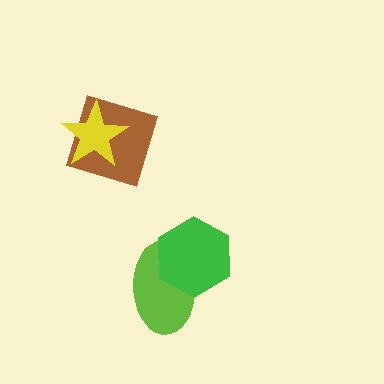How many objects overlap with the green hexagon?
1 object overlaps with the green hexagon.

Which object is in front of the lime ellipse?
The green hexagon is in front of the lime ellipse.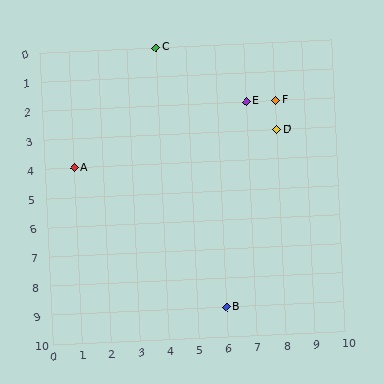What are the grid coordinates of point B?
Point B is at grid coordinates (6, 9).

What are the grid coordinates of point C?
Point C is at grid coordinates (4, 0).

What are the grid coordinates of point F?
Point F is at grid coordinates (8, 2).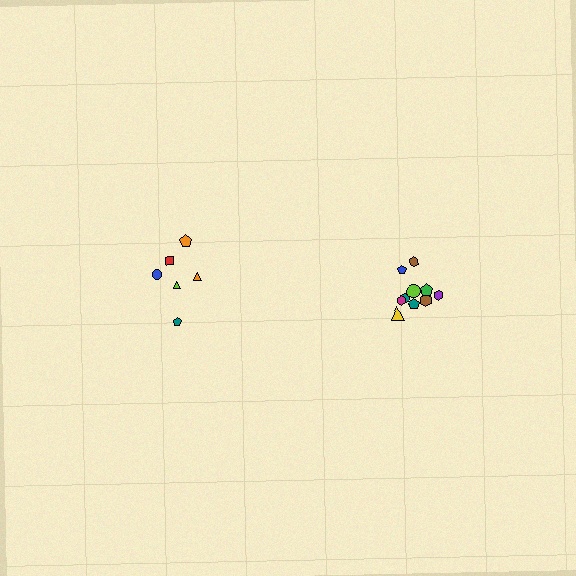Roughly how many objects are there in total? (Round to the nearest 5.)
Roughly 15 objects in total.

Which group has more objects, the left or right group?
The right group.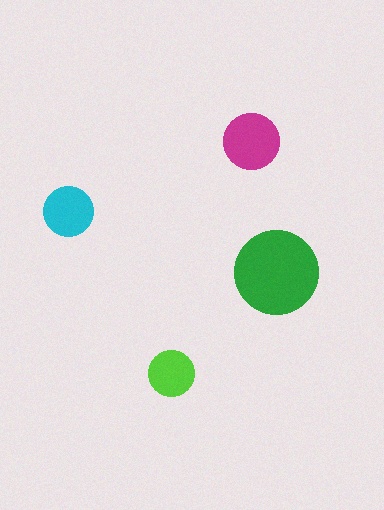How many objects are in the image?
There are 4 objects in the image.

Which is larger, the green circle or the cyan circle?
The green one.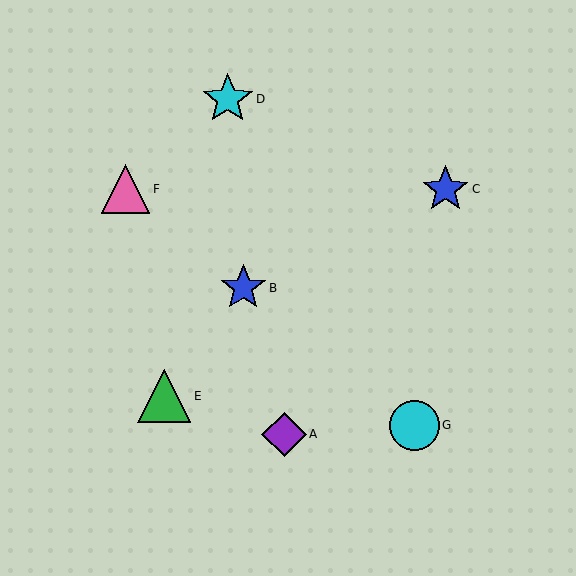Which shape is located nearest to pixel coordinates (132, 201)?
The pink triangle (labeled F) at (125, 189) is nearest to that location.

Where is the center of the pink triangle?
The center of the pink triangle is at (125, 189).